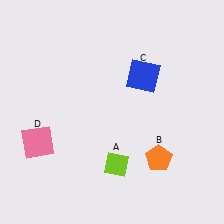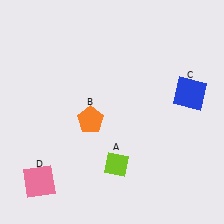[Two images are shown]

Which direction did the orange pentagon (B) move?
The orange pentagon (B) moved left.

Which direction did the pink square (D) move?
The pink square (D) moved down.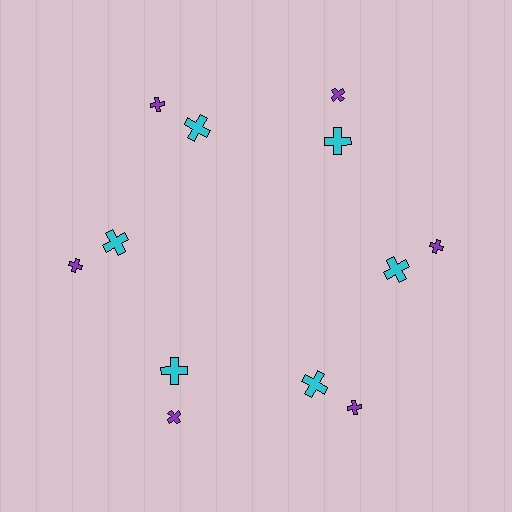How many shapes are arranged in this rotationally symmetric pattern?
There are 12 shapes, arranged in 6 groups of 2.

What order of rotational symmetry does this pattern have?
This pattern has 6-fold rotational symmetry.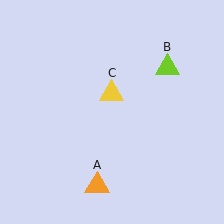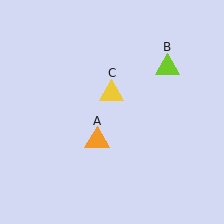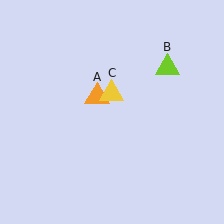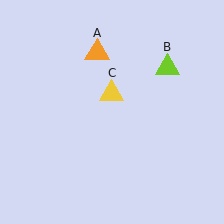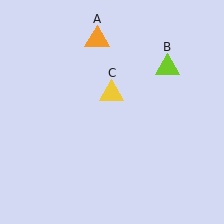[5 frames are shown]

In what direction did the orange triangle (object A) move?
The orange triangle (object A) moved up.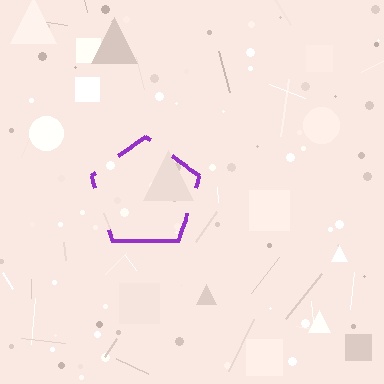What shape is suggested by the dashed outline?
The dashed outline suggests a pentagon.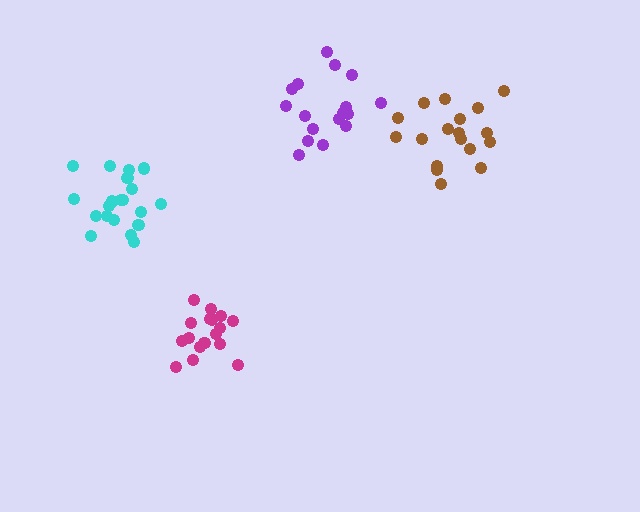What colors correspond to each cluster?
The clusters are colored: purple, brown, magenta, cyan.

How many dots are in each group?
Group 1: 17 dots, Group 2: 18 dots, Group 3: 17 dots, Group 4: 20 dots (72 total).